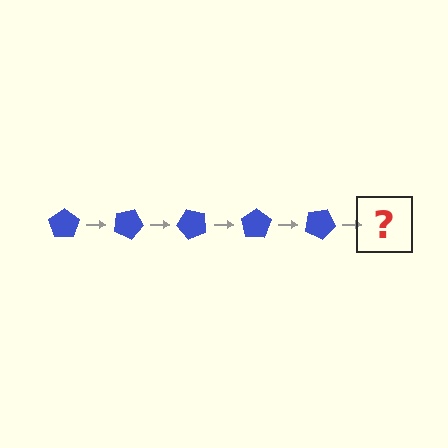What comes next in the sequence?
The next element should be a blue pentagon rotated 125 degrees.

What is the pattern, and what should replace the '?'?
The pattern is that the pentagon rotates 25 degrees each step. The '?' should be a blue pentagon rotated 125 degrees.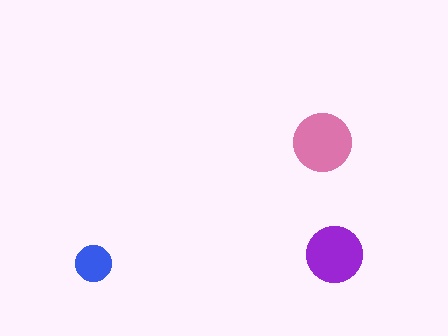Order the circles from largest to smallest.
the pink one, the purple one, the blue one.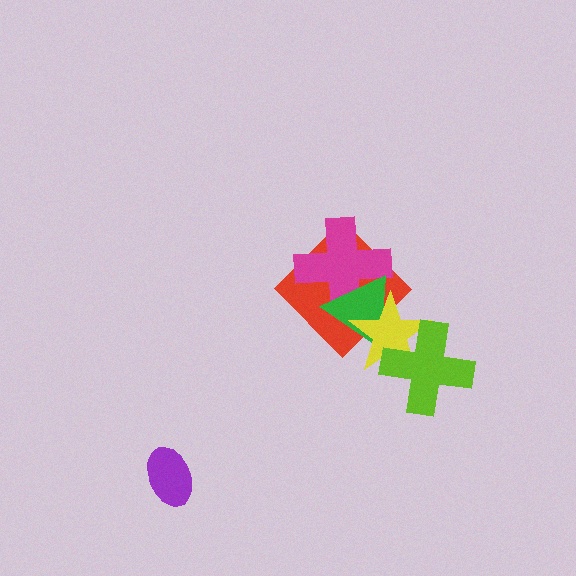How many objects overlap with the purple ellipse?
0 objects overlap with the purple ellipse.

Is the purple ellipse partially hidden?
No, no other shape covers it.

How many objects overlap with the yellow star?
4 objects overlap with the yellow star.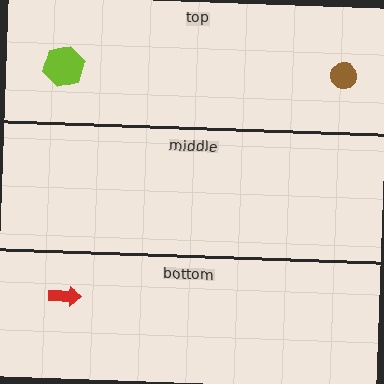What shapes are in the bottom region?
The red arrow.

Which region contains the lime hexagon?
The top region.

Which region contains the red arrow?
The bottom region.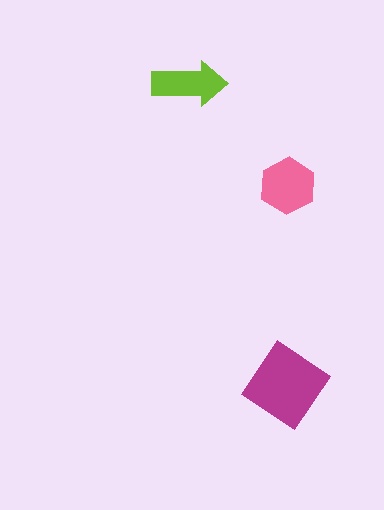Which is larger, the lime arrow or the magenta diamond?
The magenta diamond.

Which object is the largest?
The magenta diamond.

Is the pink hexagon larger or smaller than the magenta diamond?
Smaller.